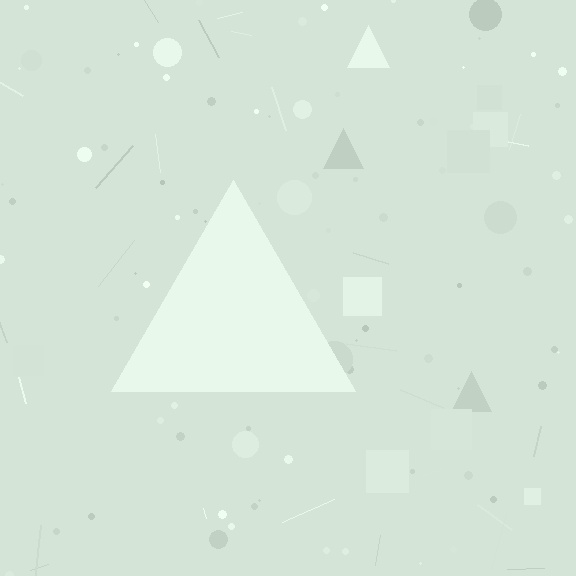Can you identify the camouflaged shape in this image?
The camouflaged shape is a triangle.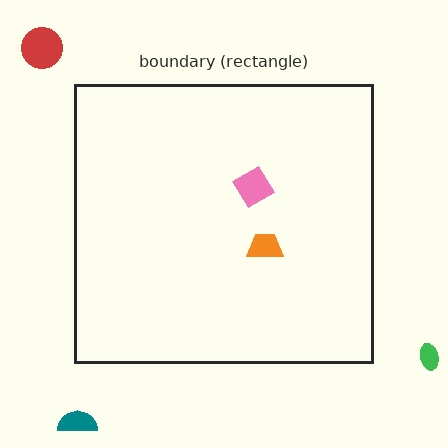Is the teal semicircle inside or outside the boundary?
Outside.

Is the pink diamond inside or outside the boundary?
Inside.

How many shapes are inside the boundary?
2 inside, 3 outside.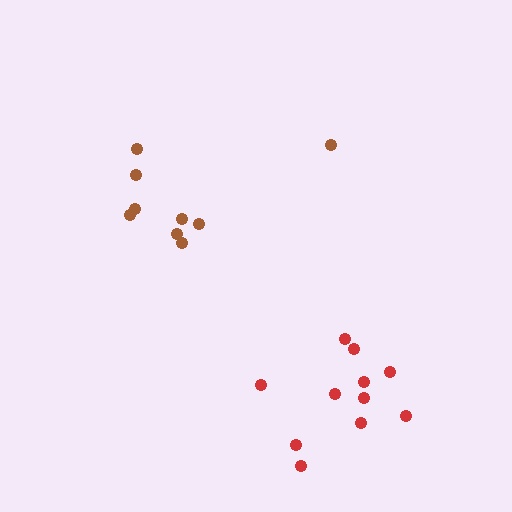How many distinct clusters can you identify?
There are 2 distinct clusters.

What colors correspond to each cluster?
The clusters are colored: red, brown.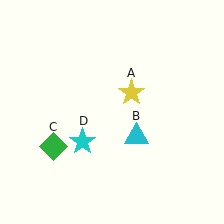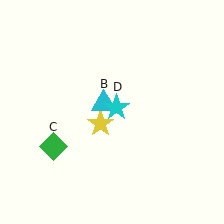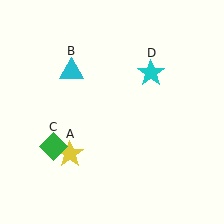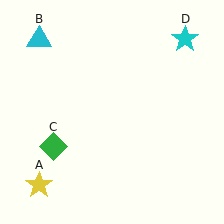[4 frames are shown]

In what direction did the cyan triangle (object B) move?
The cyan triangle (object B) moved up and to the left.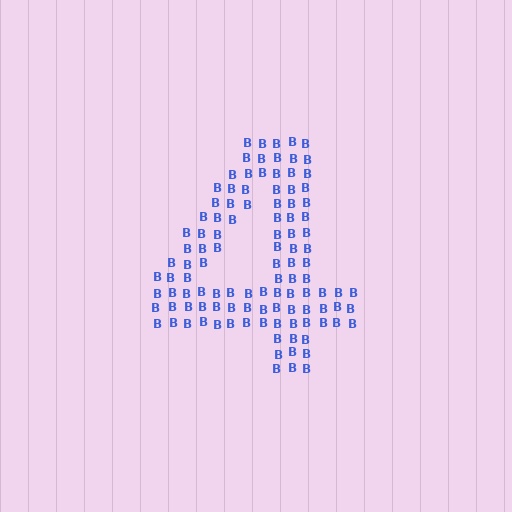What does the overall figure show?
The overall figure shows the digit 4.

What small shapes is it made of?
It is made of small letter B's.